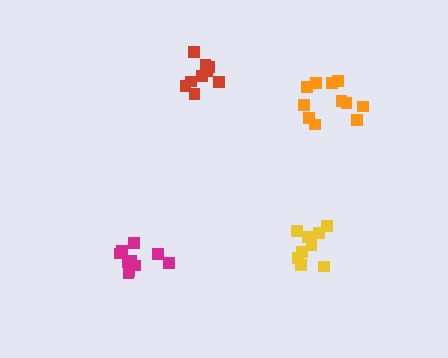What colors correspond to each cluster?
The clusters are colored: magenta, yellow, red, orange.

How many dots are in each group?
Group 1: 10 dots, Group 2: 9 dots, Group 3: 9 dots, Group 4: 11 dots (39 total).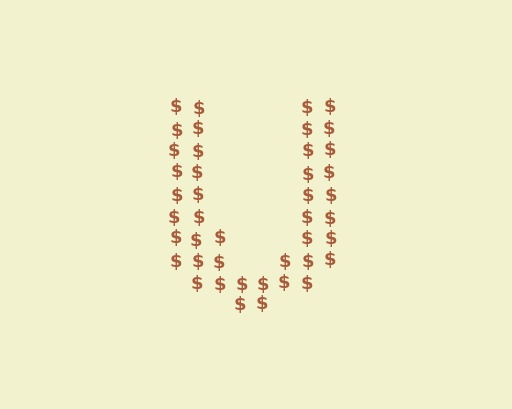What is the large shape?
The large shape is the letter U.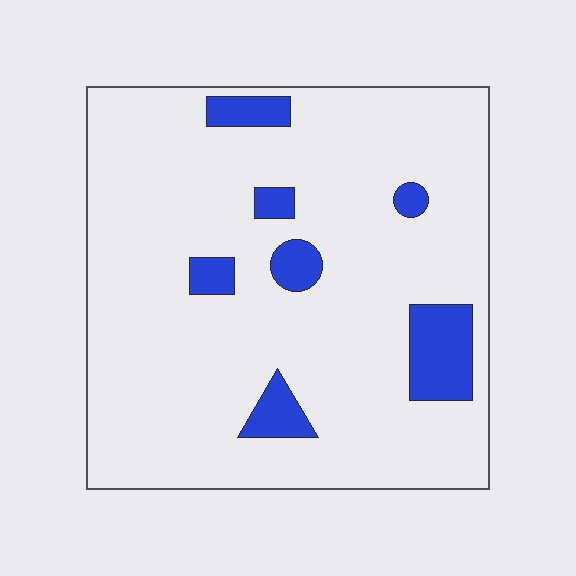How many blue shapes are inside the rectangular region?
7.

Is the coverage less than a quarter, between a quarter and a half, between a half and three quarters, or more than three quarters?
Less than a quarter.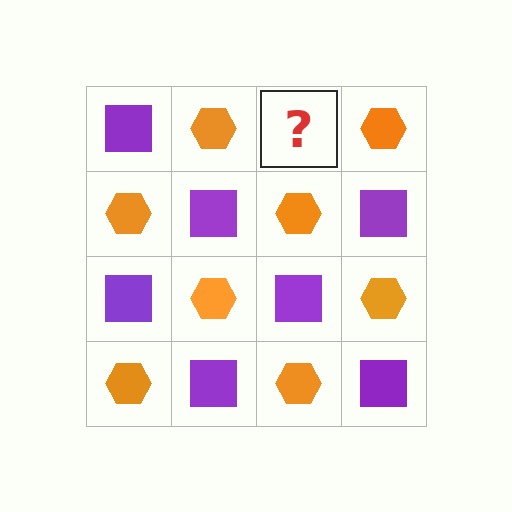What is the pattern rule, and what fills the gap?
The rule is that it alternates purple square and orange hexagon in a checkerboard pattern. The gap should be filled with a purple square.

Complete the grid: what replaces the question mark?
The question mark should be replaced with a purple square.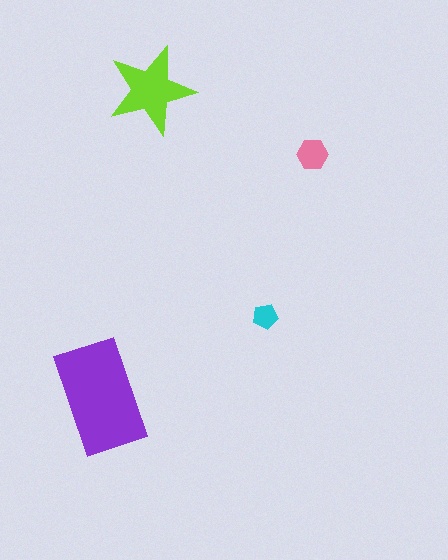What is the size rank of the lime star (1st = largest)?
2nd.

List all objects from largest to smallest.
The purple rectangle, the lime star, the pink hexagon, the cyan pentagon.